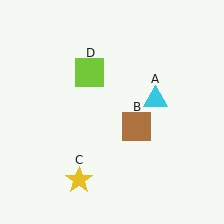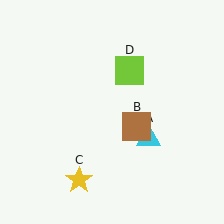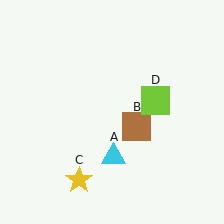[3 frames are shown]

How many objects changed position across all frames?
2 objects changed position: cyan triangle (object A), lime square (object D).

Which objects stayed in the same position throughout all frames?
Brown square (object B) and yellow star (object C) remained stationary.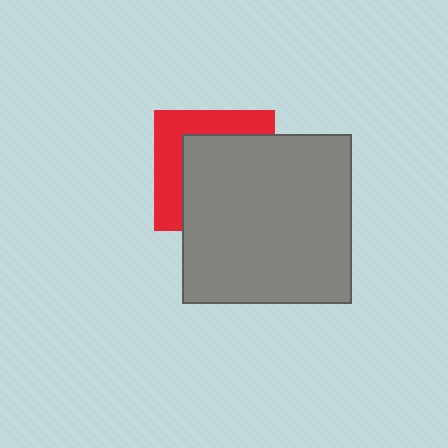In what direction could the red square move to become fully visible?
The red square could move toward the upper-left. That would shift it out from behind the gray square entirely.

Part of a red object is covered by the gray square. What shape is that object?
It is a square.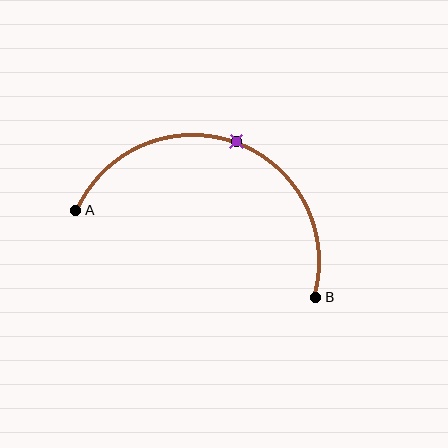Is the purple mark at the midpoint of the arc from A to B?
Yes. The purple mark lies on the arc at equal arc-length from both A and B — it is the arc midpoint.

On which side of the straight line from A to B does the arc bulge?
The arc bulges above the straight line connecting A and B.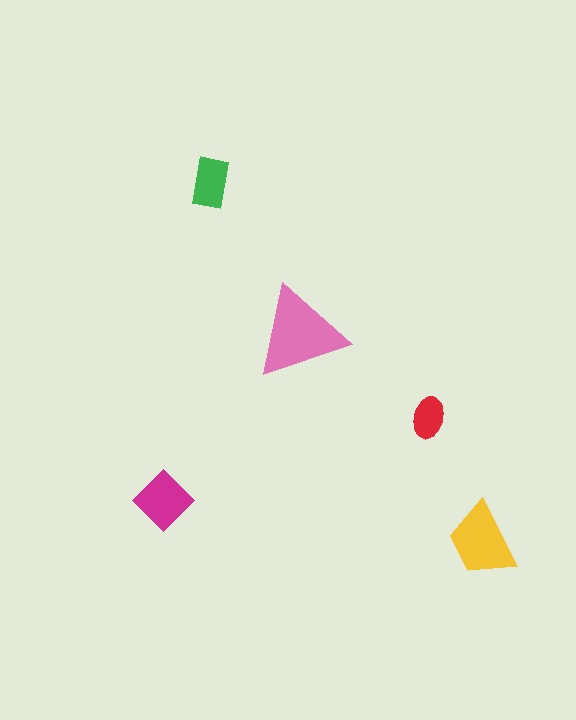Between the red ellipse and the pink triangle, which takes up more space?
The pink triangle.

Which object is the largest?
The pink triangle.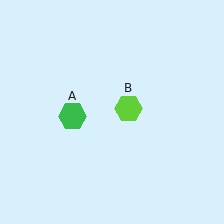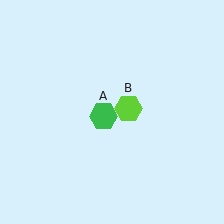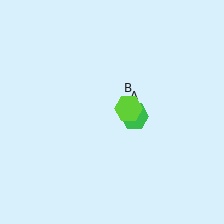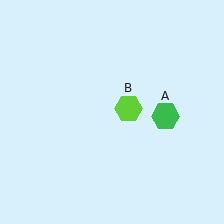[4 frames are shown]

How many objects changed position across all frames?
1 object changed position: green hexagon (object A).